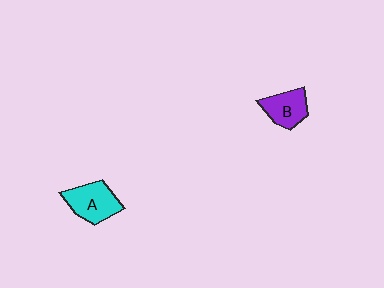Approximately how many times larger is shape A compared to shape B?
Approximately 1.3 times.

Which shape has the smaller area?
Shape B (purple).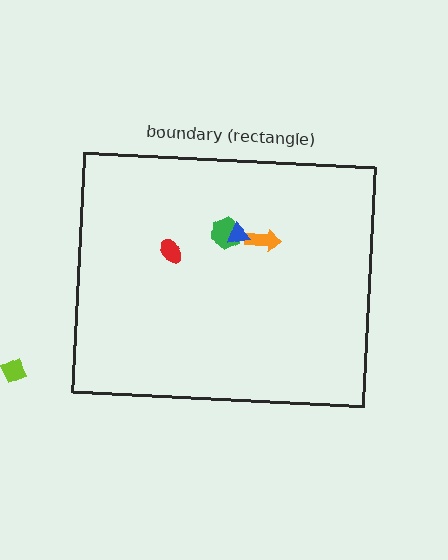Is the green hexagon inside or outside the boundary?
Inside.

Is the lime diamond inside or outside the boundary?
Outside.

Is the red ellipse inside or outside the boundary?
Inside.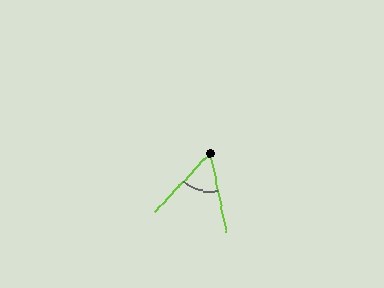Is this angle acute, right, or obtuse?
It is acute.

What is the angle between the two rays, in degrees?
Approximately 54 degrees.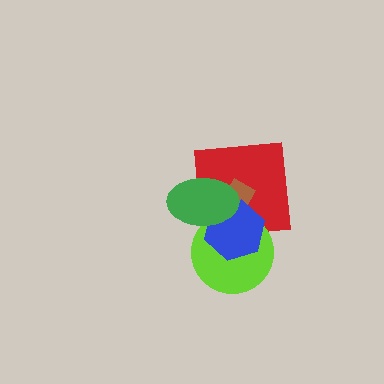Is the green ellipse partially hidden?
No, no other shape covers it.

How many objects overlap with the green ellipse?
4 objects overlap with the green ellipse.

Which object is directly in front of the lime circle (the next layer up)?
The blue hexagon is directly in front of the lime circle.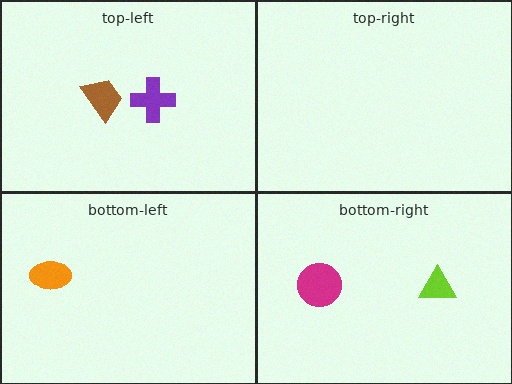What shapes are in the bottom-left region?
The orange ellipse.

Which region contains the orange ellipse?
The bottom-left region.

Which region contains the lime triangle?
The bottom-right region.